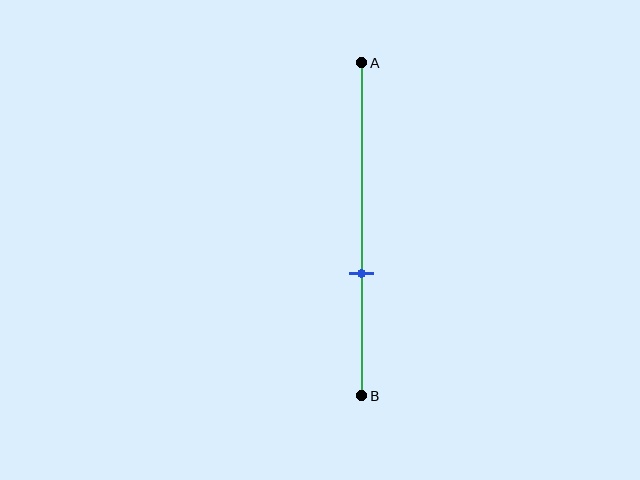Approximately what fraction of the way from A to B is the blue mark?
The blue mark is approximately 65% of the way from A to B.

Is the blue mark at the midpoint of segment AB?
No, the mark is at about 65% from A, not at the 50% midpoint.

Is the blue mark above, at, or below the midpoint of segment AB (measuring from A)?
The blue mark is below the midpoint of segment AB.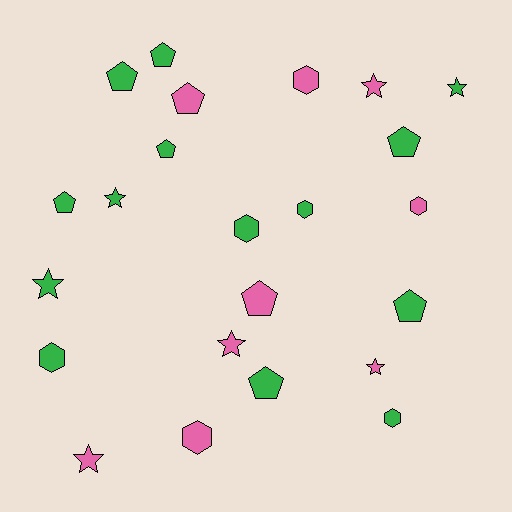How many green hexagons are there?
There are 4 green hexagons.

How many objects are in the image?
There are 23 objects.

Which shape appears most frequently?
Pentagon, with 9 objects.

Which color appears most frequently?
Green, with 14 objects.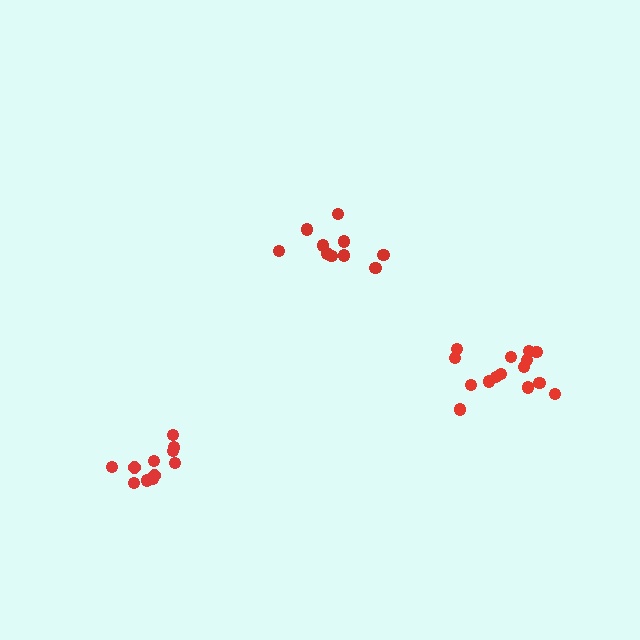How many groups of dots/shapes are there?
There are 3 groups.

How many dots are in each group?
Group 1: 10 dots, Group 2: 15 dots, Group 3: 11 dots (36 total).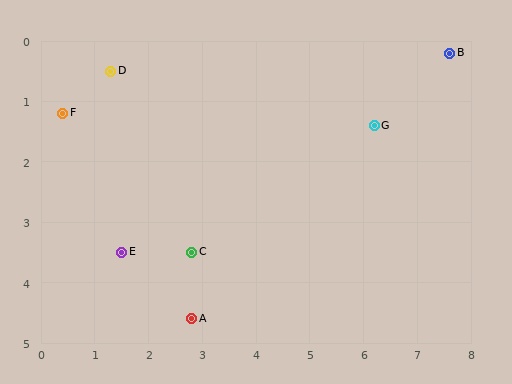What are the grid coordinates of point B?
Point B is at approximately (7.6, 0.2).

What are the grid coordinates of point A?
Point A is at approximately (2.8, 4.6).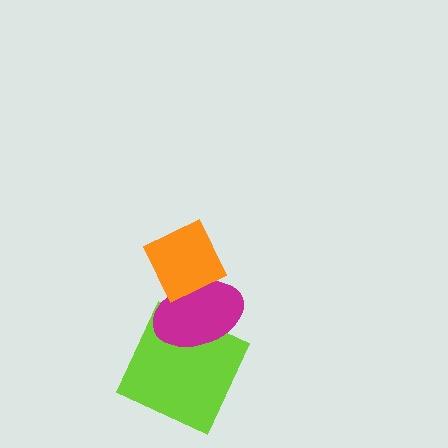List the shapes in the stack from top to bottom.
From top to bottom: the orange diamond, the magenta ellipse, the lime square.